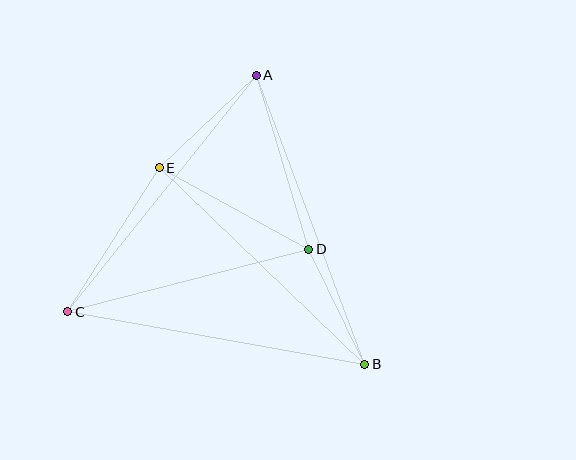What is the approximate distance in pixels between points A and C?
The distance between A and C is approximately 302 pixels.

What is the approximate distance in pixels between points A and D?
The distance between A and D is approximately 182 pixels.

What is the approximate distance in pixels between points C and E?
The distance between C and E is approximately 171 pixels.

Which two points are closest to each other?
Points B and D are closest to each other.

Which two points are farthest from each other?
Points A and B are farthest from each other.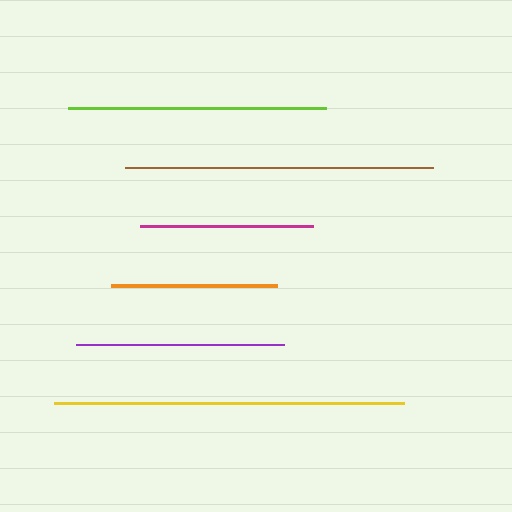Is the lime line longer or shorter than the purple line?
The lime line is longer than the purple line.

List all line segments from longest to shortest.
From longest to shortest: yellow, brown, lime, purple, magenta, orange.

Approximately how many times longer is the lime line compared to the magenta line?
The lime line is approximately 1.5 times the length of the magenta line.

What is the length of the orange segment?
The orange segment is approximately 166 pixels long.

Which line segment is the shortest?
The orange line is the shortest at approximately 166 pixels.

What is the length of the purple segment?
The purple segment is approximately 208 pixels long.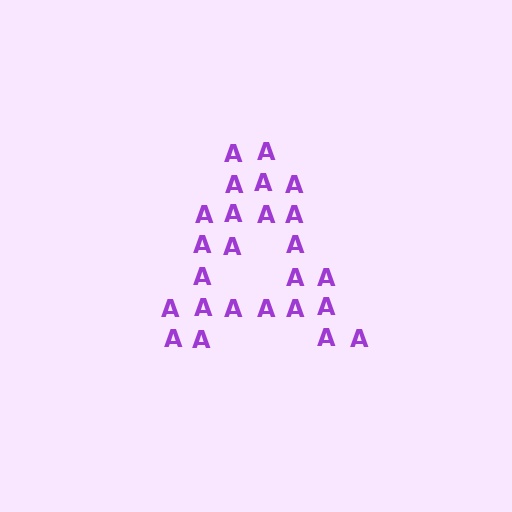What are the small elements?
The small elements are letter A's.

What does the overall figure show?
The overall figure shows the letter A.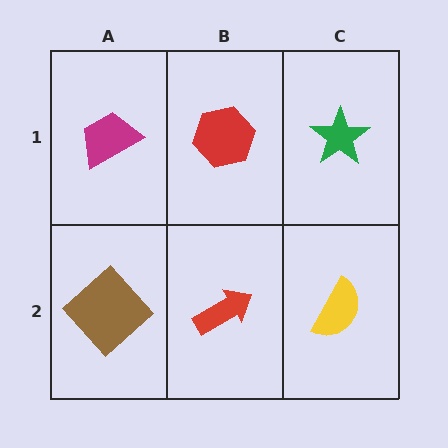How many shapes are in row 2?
3 shapes.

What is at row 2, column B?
A red arrow.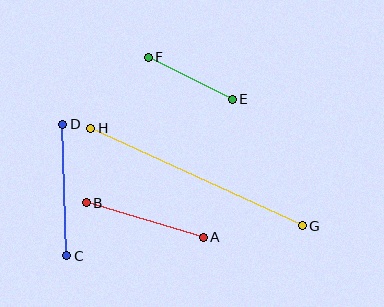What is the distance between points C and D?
The distance is approximately 132 pixels.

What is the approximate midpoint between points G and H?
The midpoint is at approximately (196, 177) pixels.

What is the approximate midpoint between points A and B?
The midpoint is at approximately (145, 220) pixels.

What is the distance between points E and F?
The distance is approximately 94 pixels.